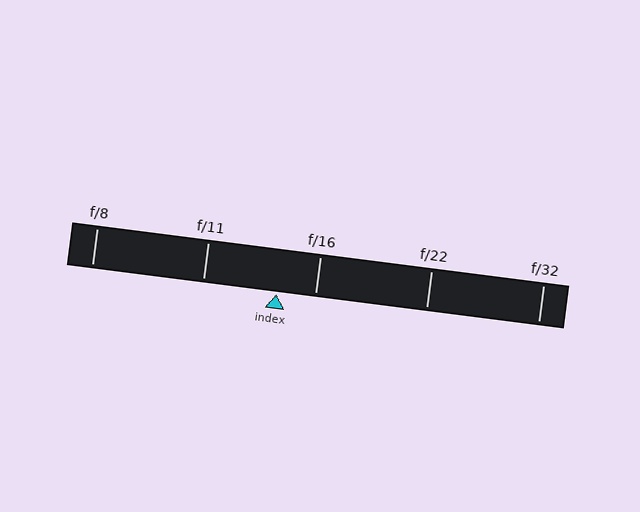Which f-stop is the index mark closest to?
The index mark is closest to f/16.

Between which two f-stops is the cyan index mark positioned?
The index mark is between f/11 and f/16.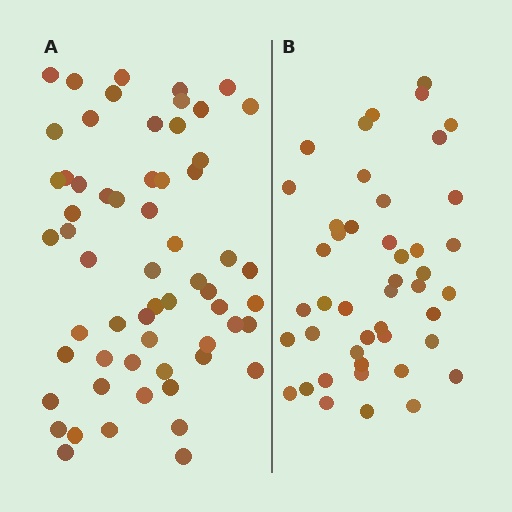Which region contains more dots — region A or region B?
Region A (the left region) has more dots.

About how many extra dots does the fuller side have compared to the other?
Region A has approximately 15 more dots than region B.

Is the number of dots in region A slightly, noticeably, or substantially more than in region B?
Region A has noticeably more, but not dramatically so. The ratio is roughly 1.3 to 1.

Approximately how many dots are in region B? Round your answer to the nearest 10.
About 40 dots. (The exact count is 45, which rounds to 40.)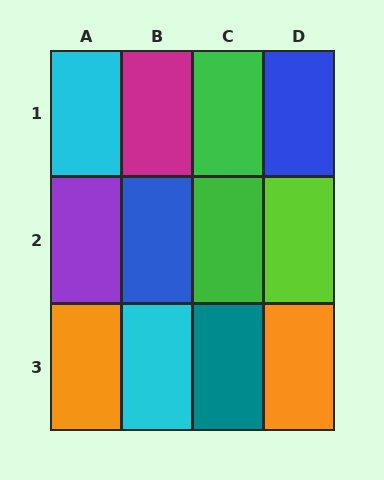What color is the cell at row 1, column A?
Cyan.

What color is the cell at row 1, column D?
Blue.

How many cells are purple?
1 cell is purple.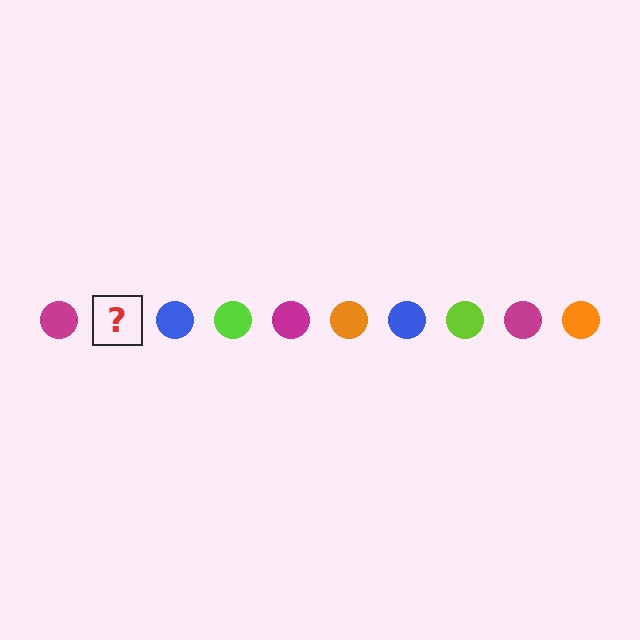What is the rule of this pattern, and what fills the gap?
The rule is that the pattern cycles through magenta, orange, blue, lime circles. The gap should be filled with an orange circle.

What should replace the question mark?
The question mark should be replaced with an orange circle.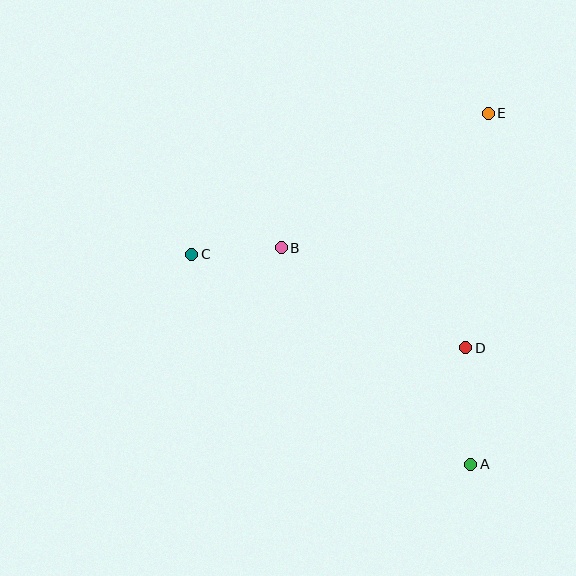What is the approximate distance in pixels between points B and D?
The distance between B and D is approximately 210 pixels.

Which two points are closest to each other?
Points B and C are closest to each other.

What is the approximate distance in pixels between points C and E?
The distance between C and E is approximately 328 pixels.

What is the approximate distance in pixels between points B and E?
The distance between B and E is approximately 247 pixels.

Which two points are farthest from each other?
Points A and E are farthest from each other.